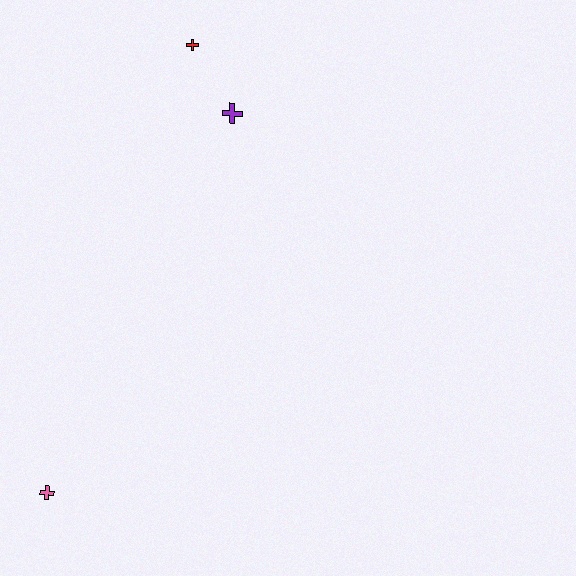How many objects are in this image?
There are 3 objects.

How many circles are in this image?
There are no circles.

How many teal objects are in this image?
There are no teal objects.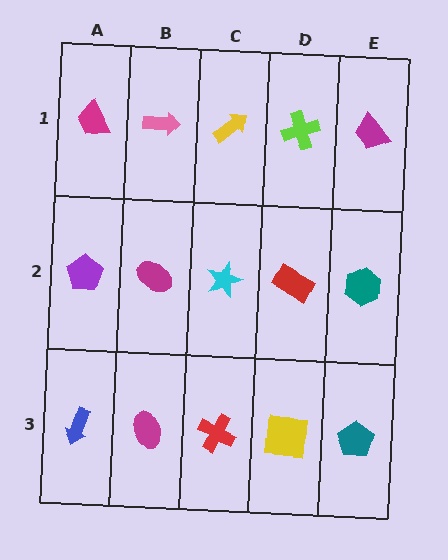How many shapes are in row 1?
5 shapes.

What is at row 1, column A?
A magenta trapezoid.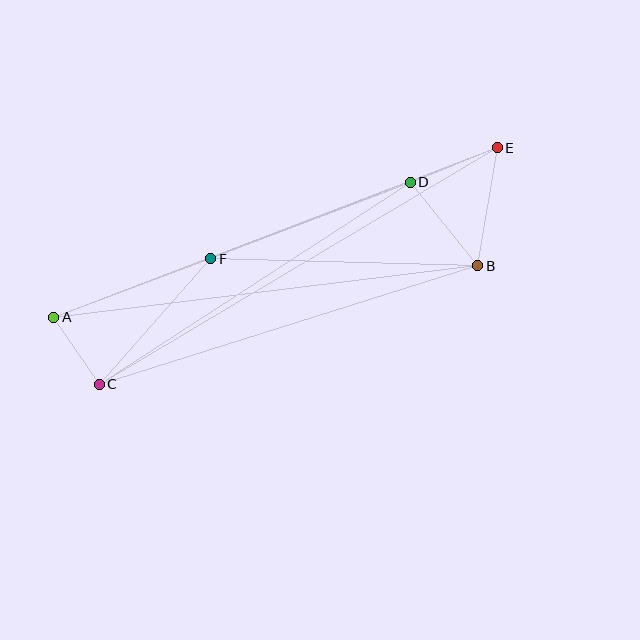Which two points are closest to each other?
Points A and C are closest to each other.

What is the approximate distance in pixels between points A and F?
The distance between A and F is approximately 167 pixels.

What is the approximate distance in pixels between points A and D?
The distance between A and D is approximately 381 pixels.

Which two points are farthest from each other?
Points A and E are farthest from each other.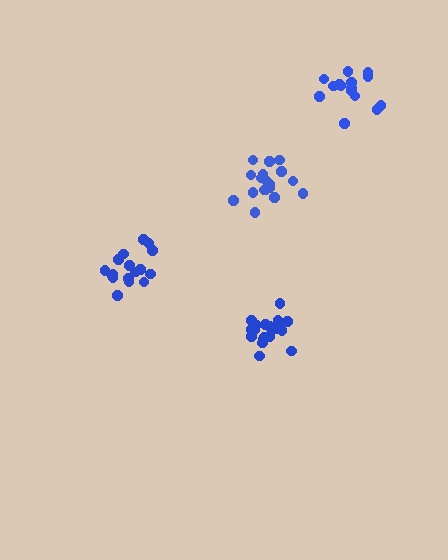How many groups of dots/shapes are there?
There are 4 groups.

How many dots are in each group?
Group 1: 21 dots, Group 2: 17 dots, Group 3: 18 dots, Group 4: 19 dots (75 total).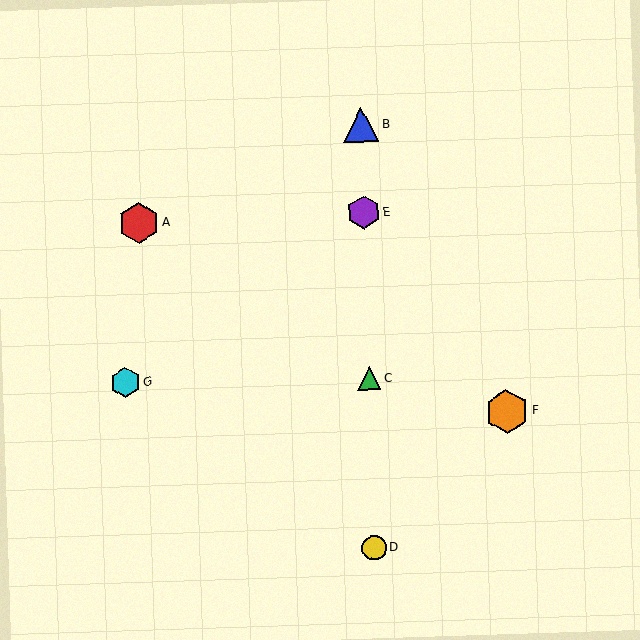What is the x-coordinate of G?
Object G is at x≈125.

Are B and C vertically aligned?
Yes, both are at x≈361.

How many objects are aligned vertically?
4 objects (B, C, D, E) are aligned vertically.